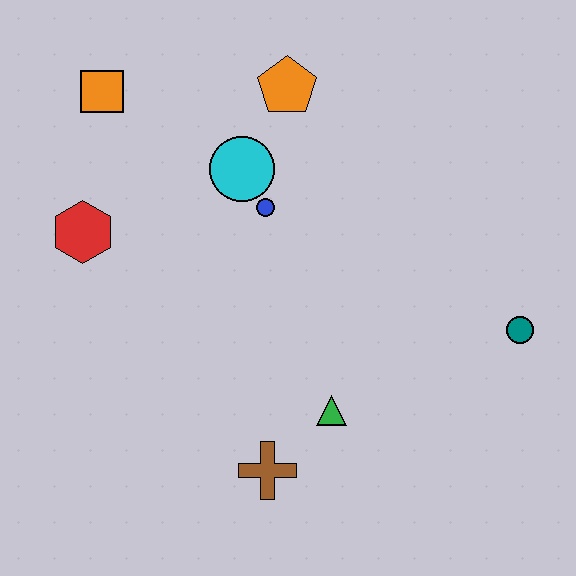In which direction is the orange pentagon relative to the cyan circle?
The orange pentagon is above the cyan circle.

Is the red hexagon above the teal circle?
Yes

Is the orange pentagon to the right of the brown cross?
Yes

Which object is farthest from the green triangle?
The orange square is farthest from the green triangle.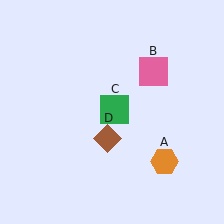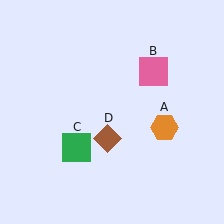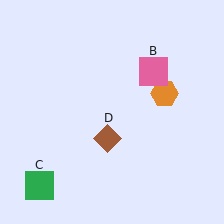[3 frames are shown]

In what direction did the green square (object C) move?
The green square (object C) moved down and to the left.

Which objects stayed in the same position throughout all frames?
Pink square (object B) and brown diamond (object D) remained stationary.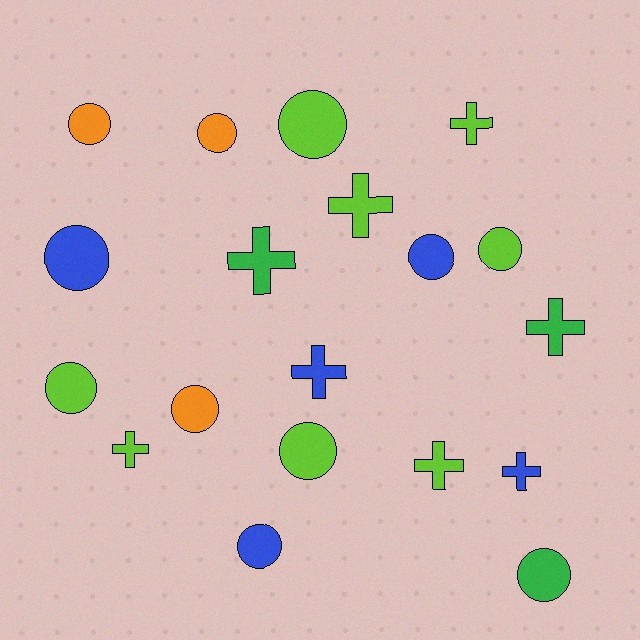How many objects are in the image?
There are 19 objects.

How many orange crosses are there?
There are no orange crosses.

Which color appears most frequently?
Lime, with 8 objects.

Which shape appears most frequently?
Circle, with 11 objects.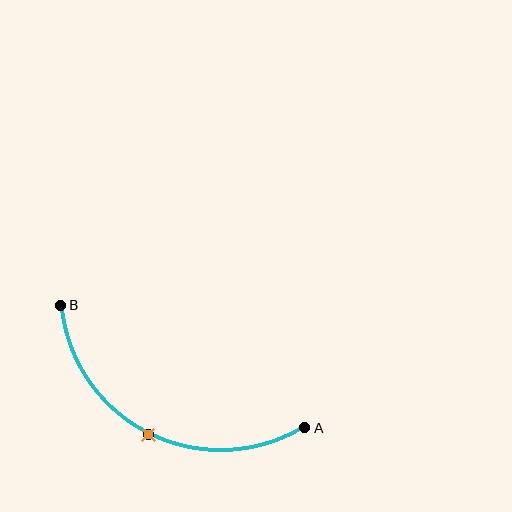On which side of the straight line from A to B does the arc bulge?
The arc bulges below the straight line connecting A and B.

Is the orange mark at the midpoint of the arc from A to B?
Yes. The orange mark lies on the arc at equal arc-length from both A and B — it is the arc midpoint.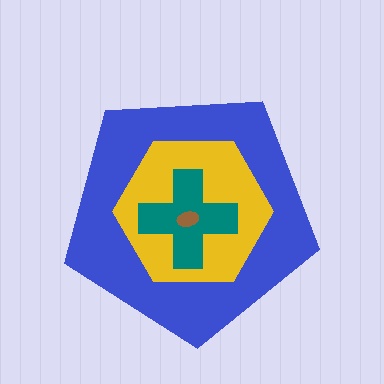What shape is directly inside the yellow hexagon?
The teal cross.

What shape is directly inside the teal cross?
The brown ellipse.